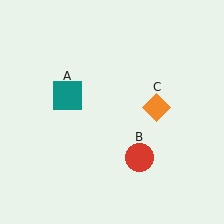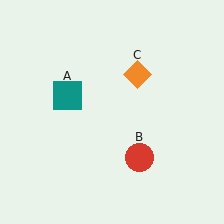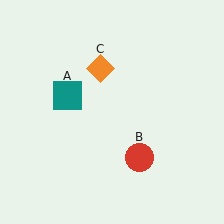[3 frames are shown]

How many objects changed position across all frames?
1 object changed position: orange diamond (object C).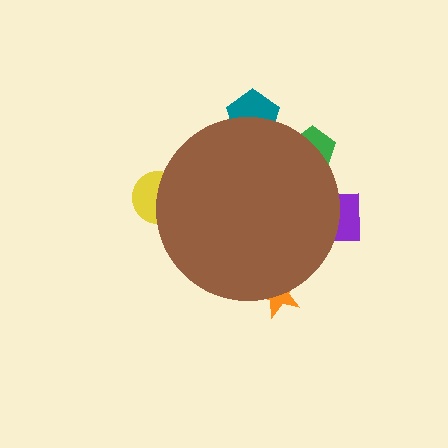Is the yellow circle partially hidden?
Yes, the yellow circle is partially hidden behind the brown circle.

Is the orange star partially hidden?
Yes, the orange star is partially hidden behind the brown circle.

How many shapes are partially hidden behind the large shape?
5 shapes are partially hidden.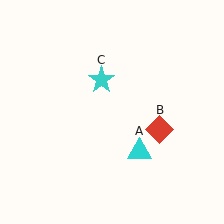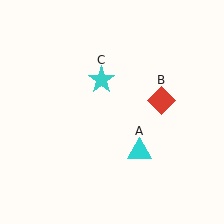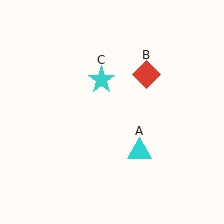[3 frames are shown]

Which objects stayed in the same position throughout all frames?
Cyan triangle (object A) and cyan star (object C) remained stationary.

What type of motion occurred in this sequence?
The red diamond (object B) rotated counterclockwise around the center of the scene.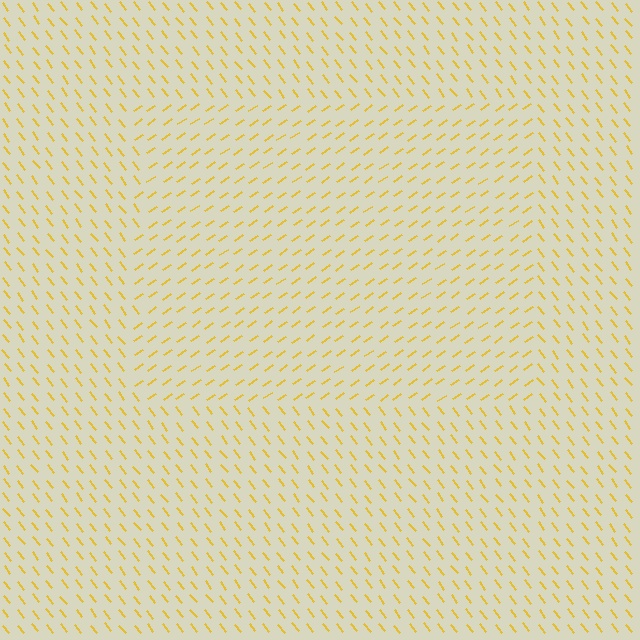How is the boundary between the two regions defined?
The boundary is defined purely by a change in line orientation (approximately 86 degrees difference). All lines are the same color and thickness.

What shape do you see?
I see a rectangle.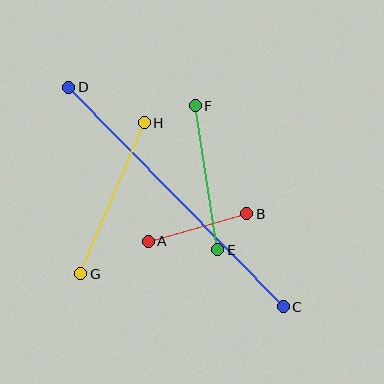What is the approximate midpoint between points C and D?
The midpoint is at approximately (176, 197) pixels.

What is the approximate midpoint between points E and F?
The midpoint is at approximately (206, 178) pixels.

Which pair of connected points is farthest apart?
Points C and D are farthest apart.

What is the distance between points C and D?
The distance is approximately 307 pixels.